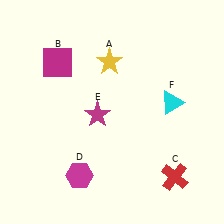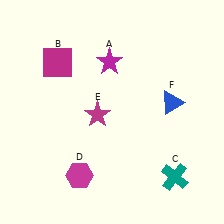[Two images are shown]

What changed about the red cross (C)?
In Image 1, C is red. In Image 2, it changed to teal.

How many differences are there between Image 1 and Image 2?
There are 3 differences between the two images.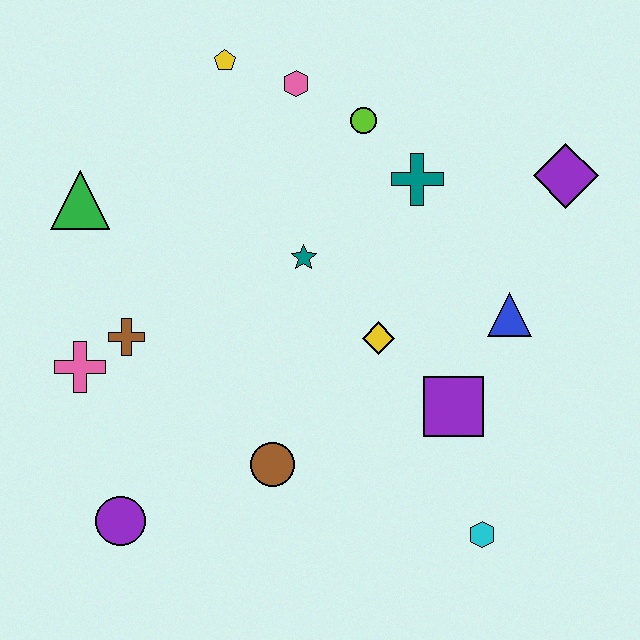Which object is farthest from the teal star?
The cyan hexagon is farthest from the teal star.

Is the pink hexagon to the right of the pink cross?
Yes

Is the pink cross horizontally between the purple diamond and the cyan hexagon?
No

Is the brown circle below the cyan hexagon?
No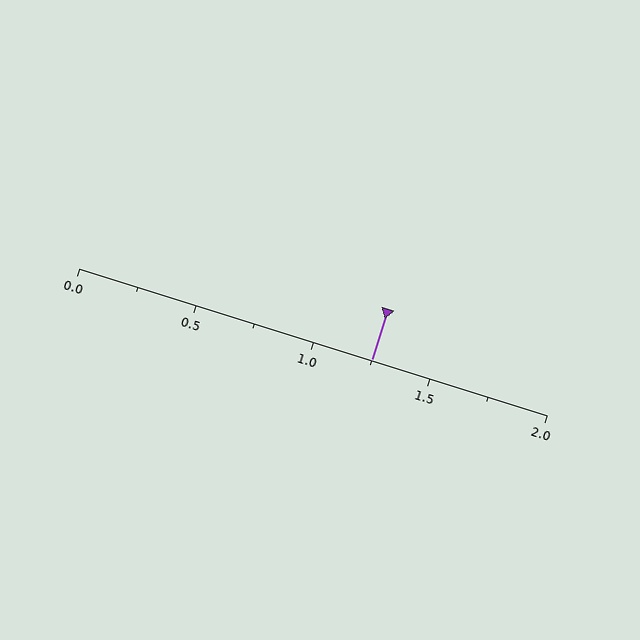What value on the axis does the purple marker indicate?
The marker indicates approximately 1.25.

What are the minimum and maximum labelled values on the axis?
The axis runs from 0.0 to 2.0.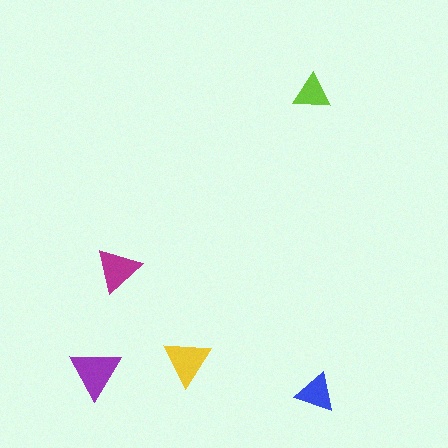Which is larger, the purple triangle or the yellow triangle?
The purple one.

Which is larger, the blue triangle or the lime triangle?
The blue one.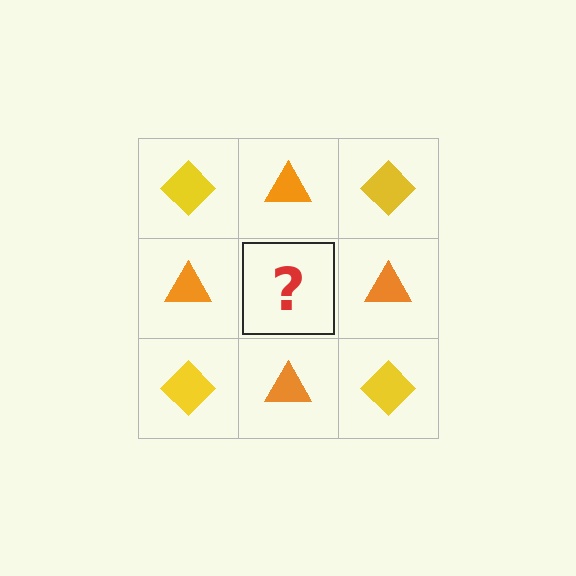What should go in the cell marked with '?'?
The missing cell should contain a yellow diamond.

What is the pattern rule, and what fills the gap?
The rule is that it alternates yellow diamond and orange triangle in a checkerboard pattern. The gap should be filled with a yellow diamond.